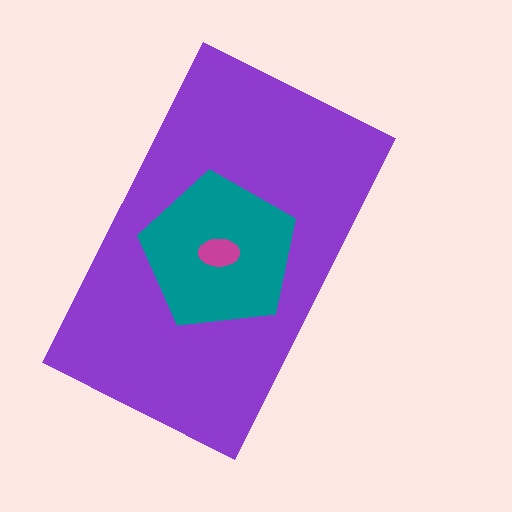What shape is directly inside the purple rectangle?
The teal pentagon.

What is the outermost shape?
The purple rectangle.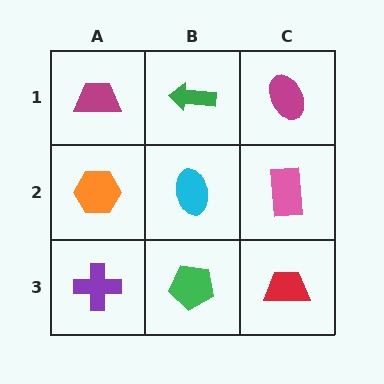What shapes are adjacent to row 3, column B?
A cyan ellipse (row 2, column B), a purple cross (row 3, column A), a red trapezoid (row 3, column C).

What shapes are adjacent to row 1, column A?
An orange hexagon (row 2, column A), a green arrow (row 1, column B).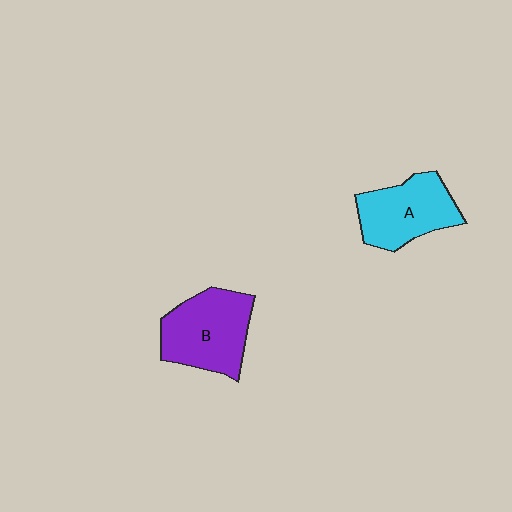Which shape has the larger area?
Shape B (purple).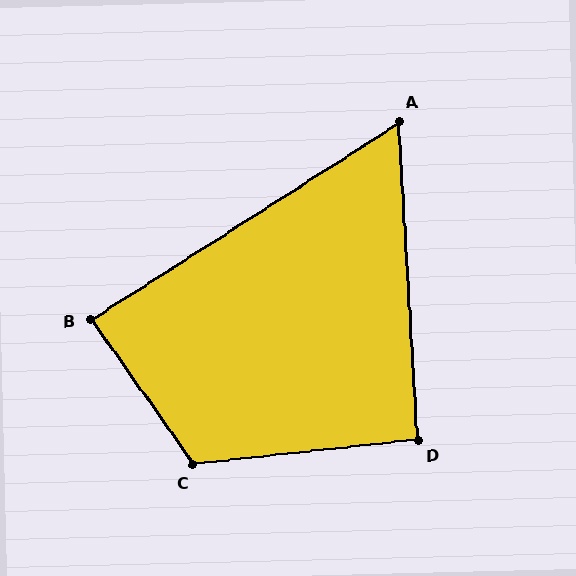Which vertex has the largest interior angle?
C, at approximately 119 degrees.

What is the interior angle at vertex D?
Approximately 93 degrees (approximately right).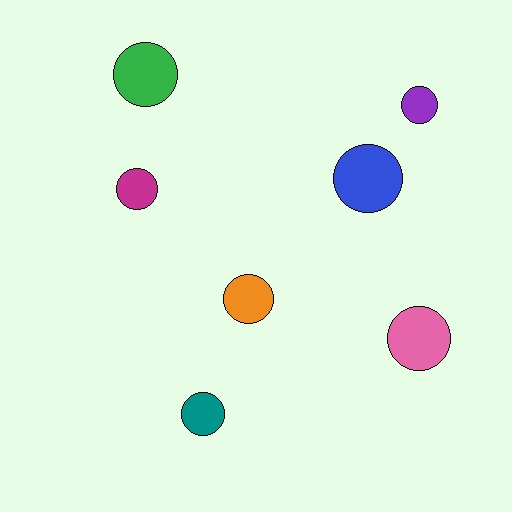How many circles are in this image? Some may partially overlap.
There are 7 circles.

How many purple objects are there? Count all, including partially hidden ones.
There is 1 purple object.